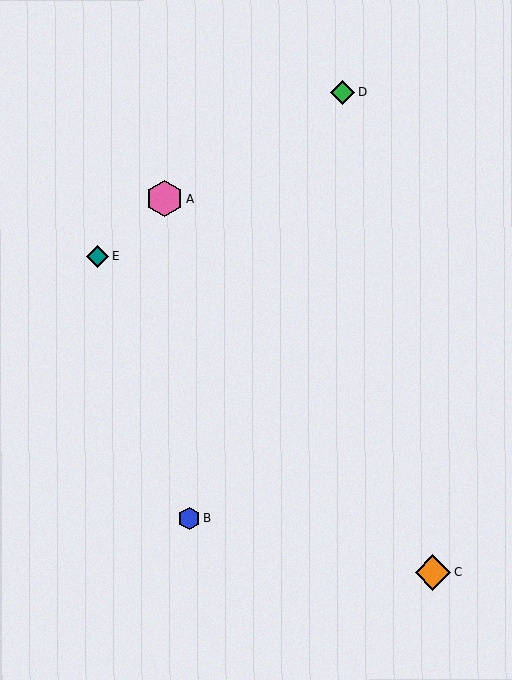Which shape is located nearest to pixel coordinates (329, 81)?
The green diamond (labeled D) at (343, 92) is nearest to that location.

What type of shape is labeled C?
Shape C is an orange diamond.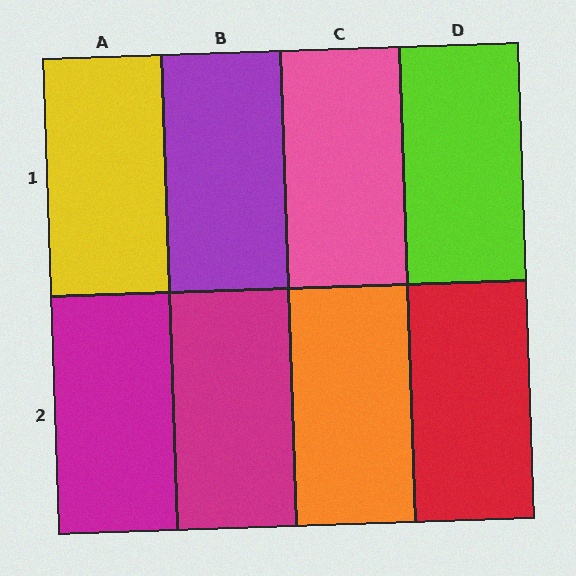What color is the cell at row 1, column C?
Pink.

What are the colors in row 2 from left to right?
Magenta, magenta, orange, red.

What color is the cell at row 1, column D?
Lime.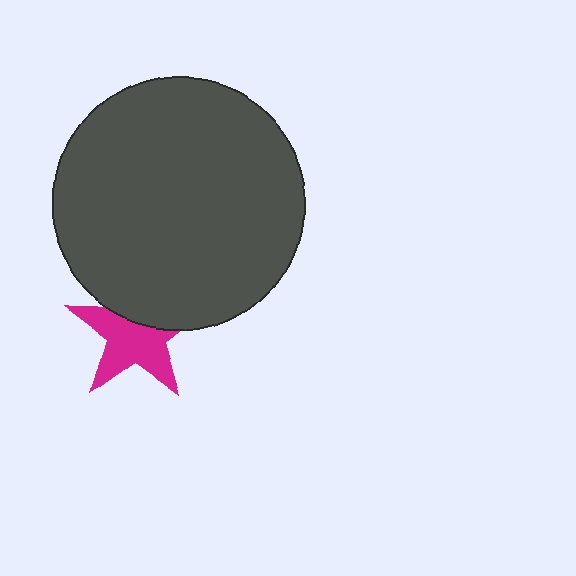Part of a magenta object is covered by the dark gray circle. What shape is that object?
It is a star.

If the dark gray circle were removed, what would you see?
You would see the complete magenta star.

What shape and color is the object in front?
The object in front is a dark gray circle.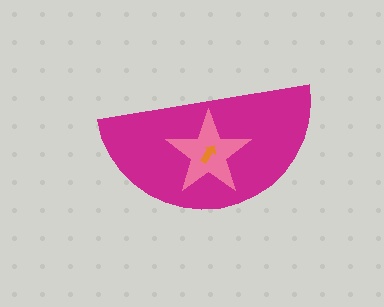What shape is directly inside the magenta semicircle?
The pink star.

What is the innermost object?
The orange arrow.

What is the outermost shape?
The magenta semicircle.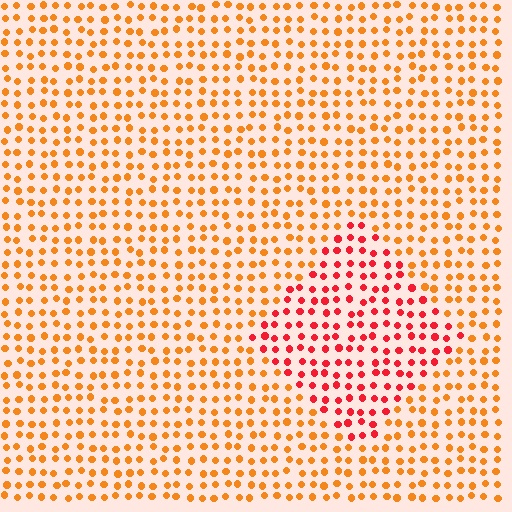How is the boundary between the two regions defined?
The boundary is defined purely by a slight shift in hue (about 36 degrees). Spacing, size, and orientation are identical on both sides.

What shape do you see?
I see a diamond.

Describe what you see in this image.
The image is filled with small orange elements in a uniform arrangement. A diamond-shaped region is visible where the elements are tinted to a slightly different hue, forming a subtle color boundary.